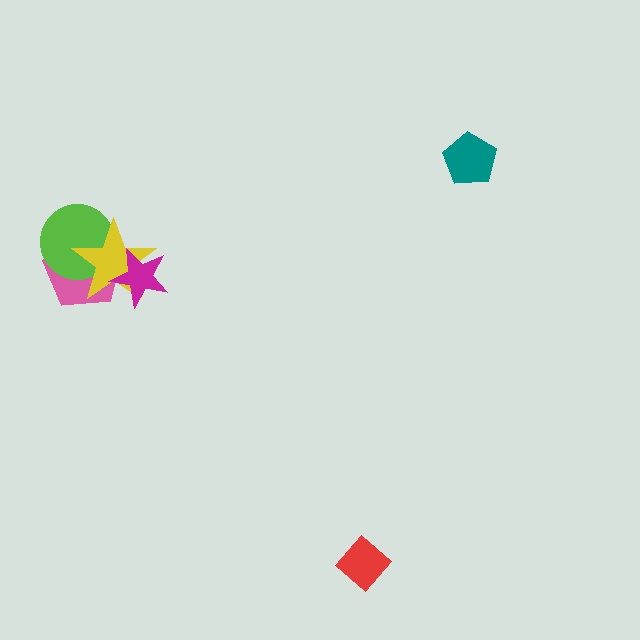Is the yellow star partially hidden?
Yes, it is partially covered by another shape.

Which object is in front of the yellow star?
The magenta star is in front of the yellow star.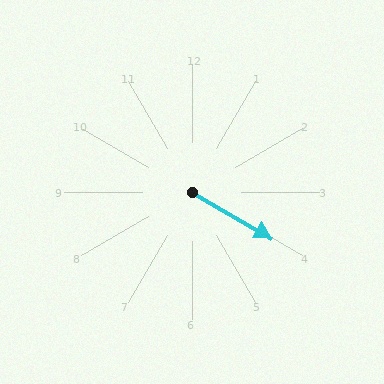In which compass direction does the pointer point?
Southeast.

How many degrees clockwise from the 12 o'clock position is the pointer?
Approximately 120 degrees.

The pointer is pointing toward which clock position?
Roughly 4 o'clock.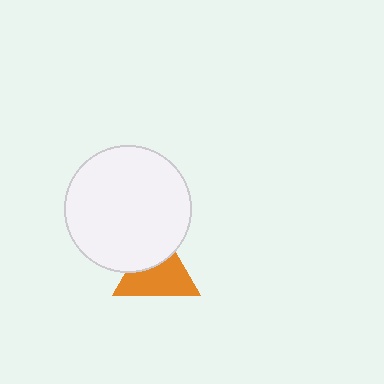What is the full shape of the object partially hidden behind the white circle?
The partially hidden object is an orange triangle.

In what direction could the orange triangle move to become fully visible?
The orange triangle could move down. That would shift it out from behind the white circle entirely.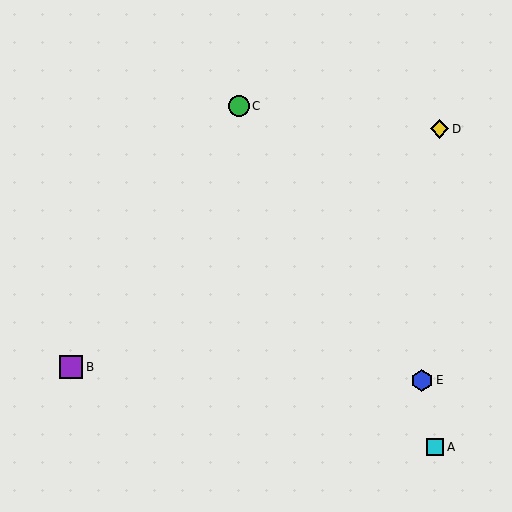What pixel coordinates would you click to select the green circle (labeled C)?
Click at (239, 106) to select the green circle C.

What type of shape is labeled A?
Shape A is a cyan square.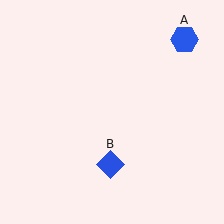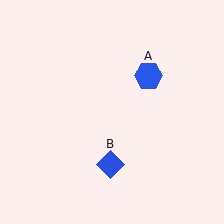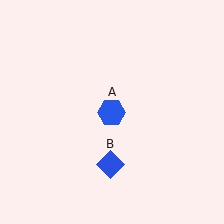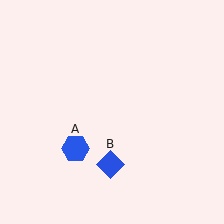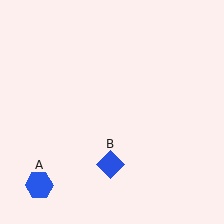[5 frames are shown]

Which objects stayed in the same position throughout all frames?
Blue diamond (object B) remained stationary.